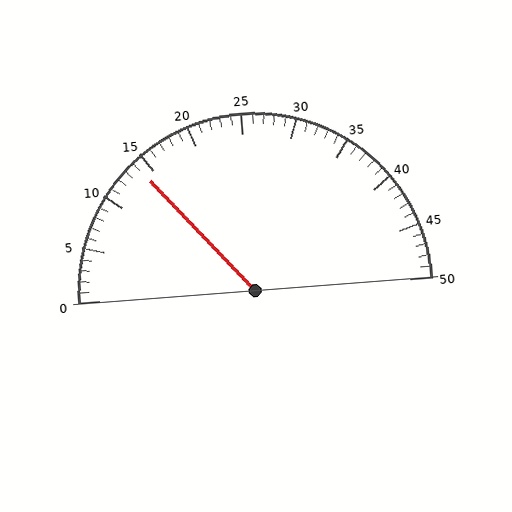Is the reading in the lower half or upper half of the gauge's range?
The reading is in the lower half of the range (0 to 50).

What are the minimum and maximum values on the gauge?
The gauge ranges from 0 to 50.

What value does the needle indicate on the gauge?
The needle indicates approximately 14.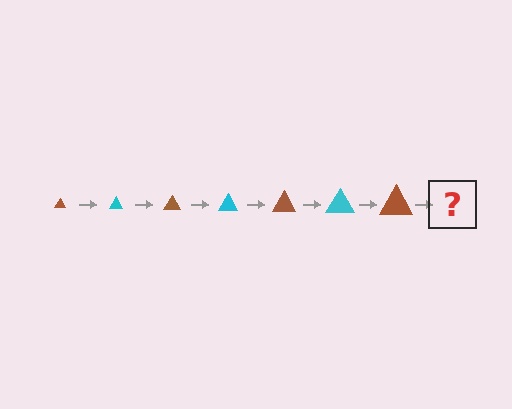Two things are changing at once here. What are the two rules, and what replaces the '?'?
The two rules are that the triangle grows larger each step and the color cycles through brown and cyan. The '?' should be a cyan triangle, larger than the previous one.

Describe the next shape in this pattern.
It should be a cyan triangle, larger than the previous one.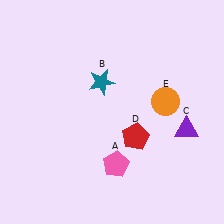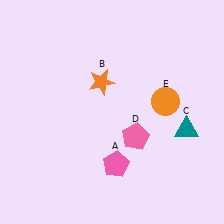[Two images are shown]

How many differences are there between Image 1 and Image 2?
There are 3 differences between the two images.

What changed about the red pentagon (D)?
In Image 1, D is red. In Image 2, it changed to pink.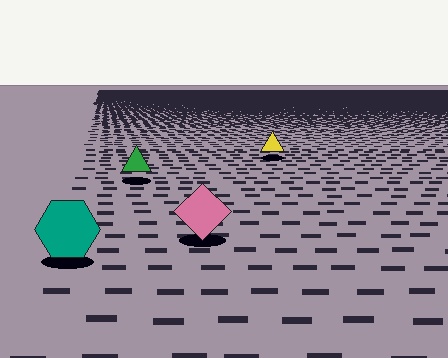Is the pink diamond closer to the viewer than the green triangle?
Yes. The pink diamond is closer — you can tell from the texture gradient: the ground texture is coarser near it.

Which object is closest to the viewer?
The teal hexagon is closest. The texture marks near it are larger and more spread out.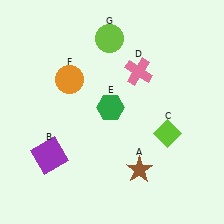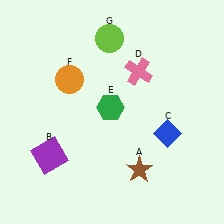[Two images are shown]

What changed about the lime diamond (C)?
In Image 1, C is lime. In Image 2, it changed to blue.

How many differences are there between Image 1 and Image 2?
There is 1 difference between the two images.